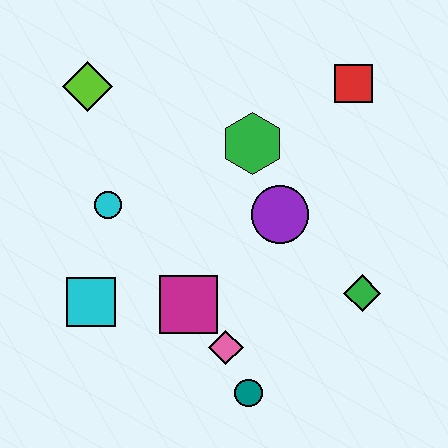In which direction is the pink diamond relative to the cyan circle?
The pink diamond is below the cyan circle.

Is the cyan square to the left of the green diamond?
Yes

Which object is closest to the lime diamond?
The cyan circle is closest to the lime diamond.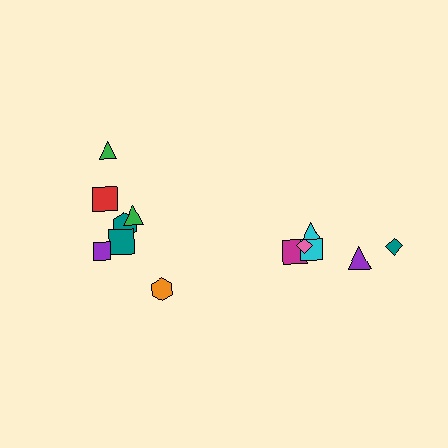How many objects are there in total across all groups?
There are 14 objects.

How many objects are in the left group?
There are 8 objects.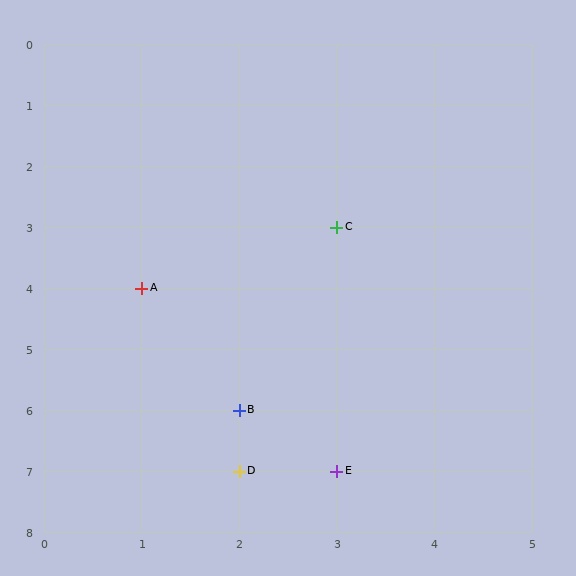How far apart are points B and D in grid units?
Points B and D are 1 row apart.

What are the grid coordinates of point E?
Point E is at grid coordinates (3, 7).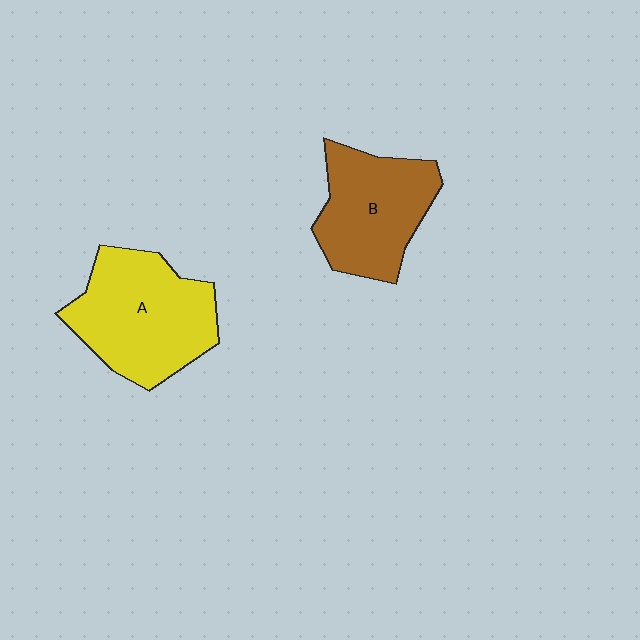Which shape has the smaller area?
Shape B (brown).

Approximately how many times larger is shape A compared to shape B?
Approximately 1.2 times.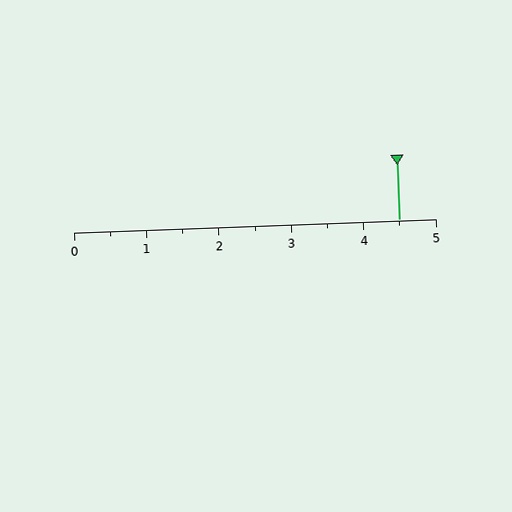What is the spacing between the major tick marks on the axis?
The major ticks are spaced 1 apart.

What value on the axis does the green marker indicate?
The marker indicates approximately 4.5.